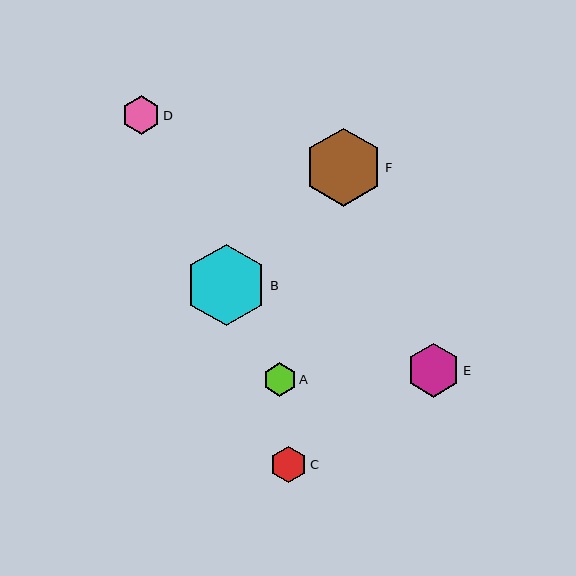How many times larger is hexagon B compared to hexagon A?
Hexagon B is approximately 2.5 times the size of hexagon A.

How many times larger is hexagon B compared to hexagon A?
Hexagon B is approximately 2.5 times the size of hexagon A.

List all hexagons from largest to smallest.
From largest to smallest: B, F, E, D, C, A.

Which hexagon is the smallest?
Hexagon A is the smallest with a size of approximately 33 pixels.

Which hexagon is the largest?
Hexagon B is the largest with a size of approximately 82 pixels.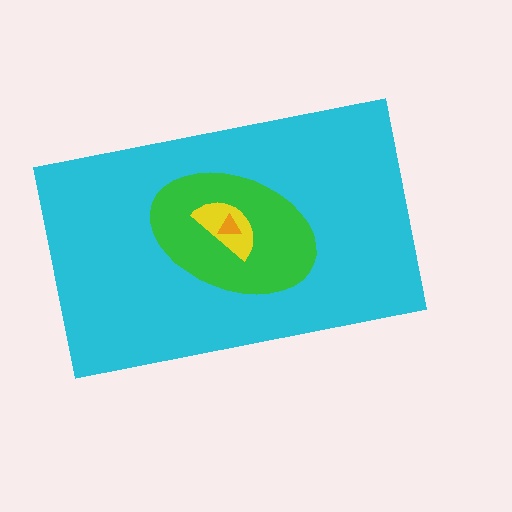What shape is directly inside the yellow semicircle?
The orange triangle.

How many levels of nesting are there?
4.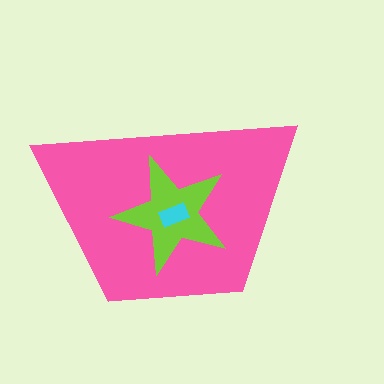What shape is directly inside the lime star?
The cyan rectangle.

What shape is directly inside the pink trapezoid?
The lime star.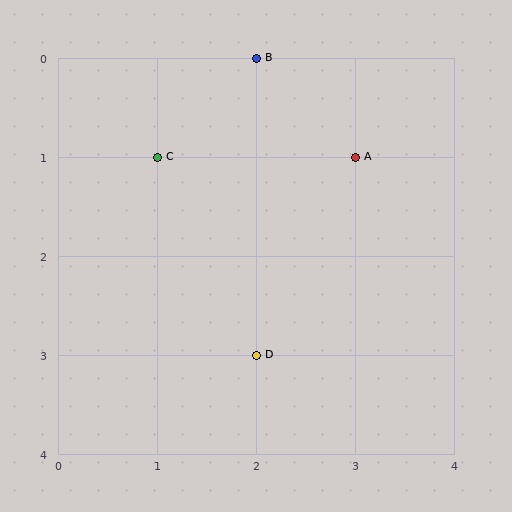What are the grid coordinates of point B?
Point B is at grid coordinates (2, 0).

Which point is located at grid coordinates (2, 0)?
Point B is at (2, 0).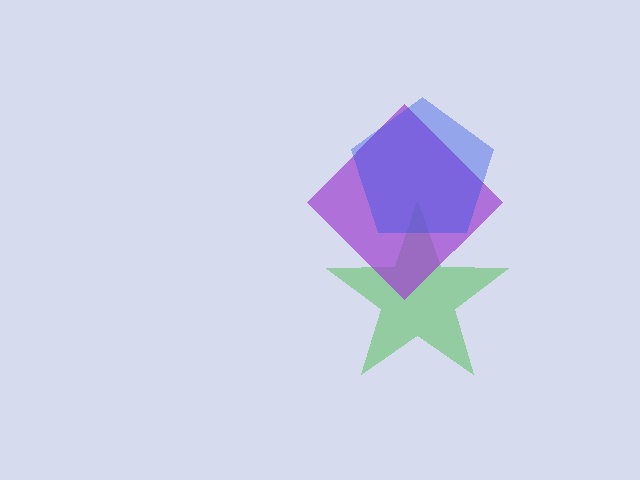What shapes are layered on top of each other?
The layered shapes are: a green star, a purple diamond, a blue pentagon.